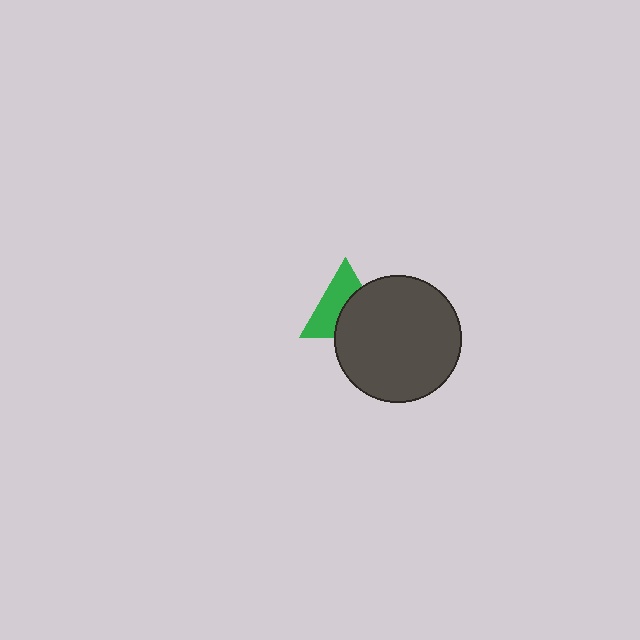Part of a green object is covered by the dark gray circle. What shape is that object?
It is a triangle.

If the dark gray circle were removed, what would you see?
You would see the complete green triangle.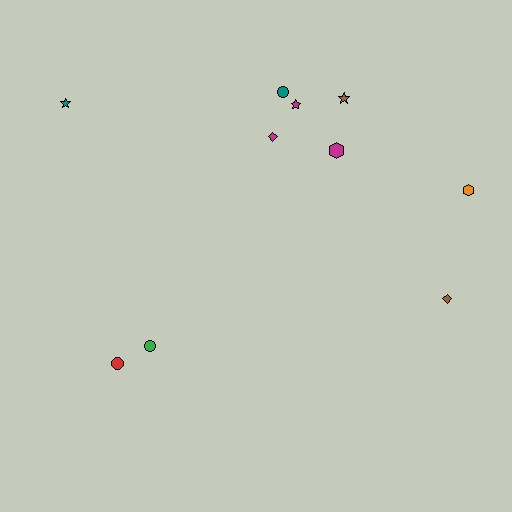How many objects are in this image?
There are 10 objects.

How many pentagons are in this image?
There are no pentagons.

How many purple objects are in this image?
There are no purple objects.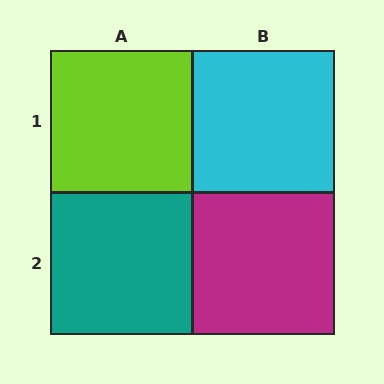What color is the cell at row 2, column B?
Magenta.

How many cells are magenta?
1 cell is magenta.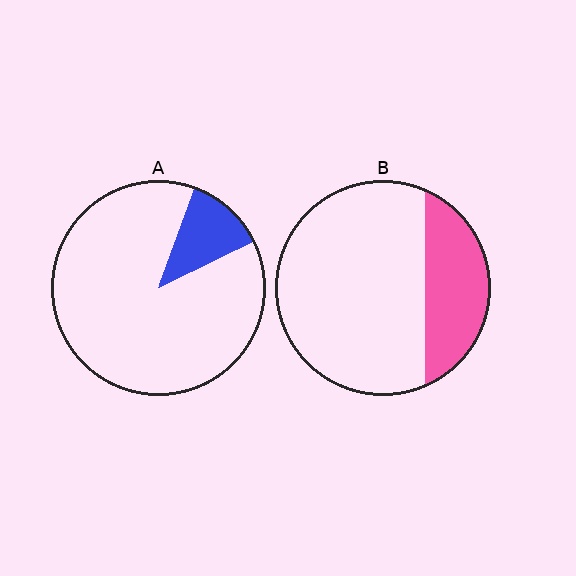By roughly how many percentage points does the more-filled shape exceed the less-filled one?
By roughly 15 percentage points (B over A).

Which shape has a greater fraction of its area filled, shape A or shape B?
Shape B.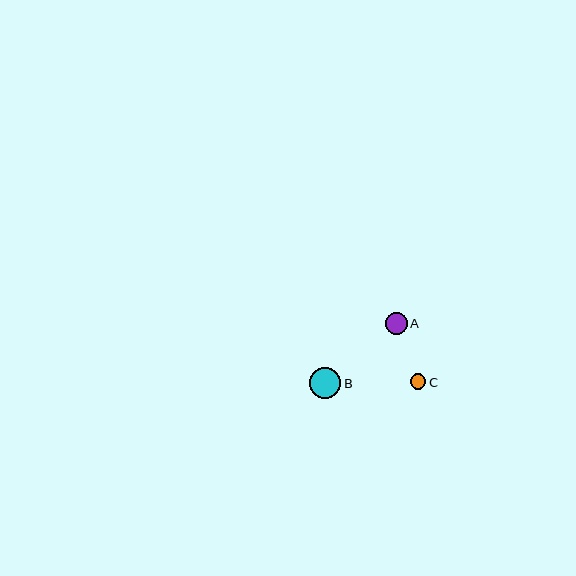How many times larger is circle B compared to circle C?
Circle B is approximately 2.0 times the size of circle C.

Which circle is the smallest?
Circle C is the smallest with a size of approximately 15 pixels.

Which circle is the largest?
Circle B is the largest with a size of approximately 31 pixels.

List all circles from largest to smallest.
From largest to smallest: B, A, C.